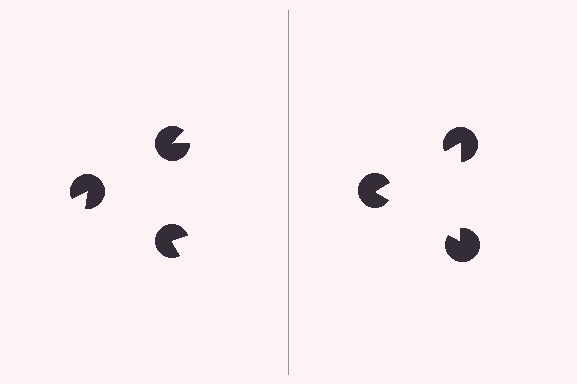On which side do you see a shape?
An illusory triangle appears on the right side. On the left side the wedge cuts are rotated, so no coherent shape forms.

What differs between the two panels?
The pac-man discs are positioned identically on both sides; only the wedge orientations differ. On the right they align to a triangle; on the left they are misaligned.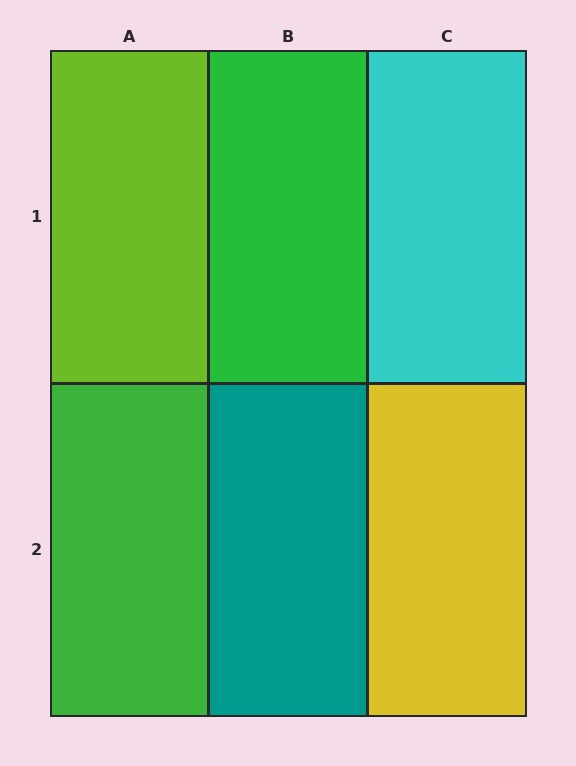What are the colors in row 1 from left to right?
Lime, green, cyan.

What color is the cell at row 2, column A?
Green.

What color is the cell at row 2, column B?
Teal.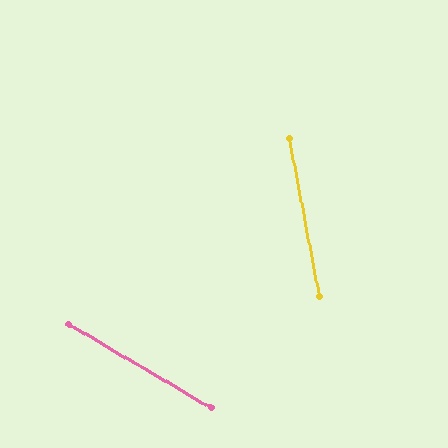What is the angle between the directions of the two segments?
Approximately 49 degrees.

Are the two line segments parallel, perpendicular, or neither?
Neither parallel nor perpendicular — they differ by about 49°.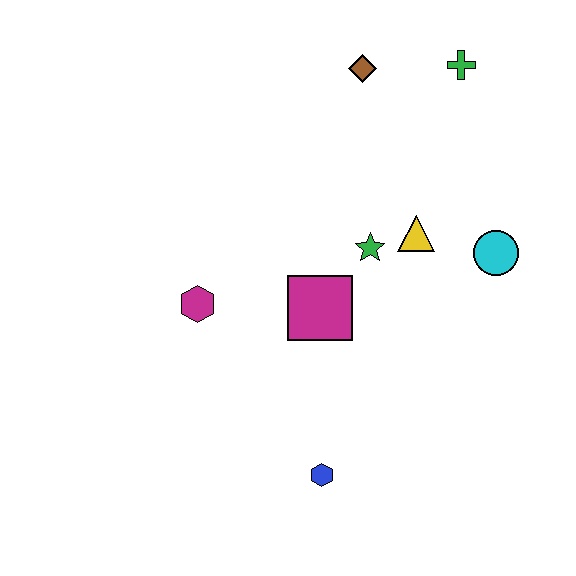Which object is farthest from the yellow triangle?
The blue hexagon is farthest from the yellow triangle.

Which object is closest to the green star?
The yellow triangle is closest to the green star.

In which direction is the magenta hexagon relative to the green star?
The magenta hexagon is to the left of the green star.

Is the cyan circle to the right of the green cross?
Yes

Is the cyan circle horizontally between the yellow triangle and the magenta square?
No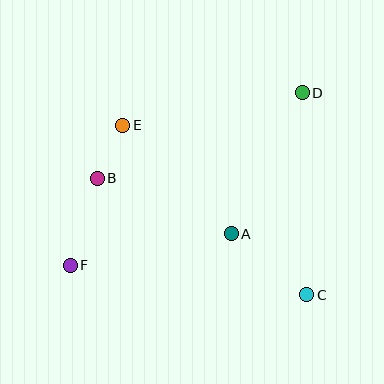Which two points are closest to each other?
Points B and E are closest to each other.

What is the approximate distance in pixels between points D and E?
The distance between D and E is approximately 182 pixels.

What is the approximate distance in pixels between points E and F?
The distance between E and F is approximately 149 pixels.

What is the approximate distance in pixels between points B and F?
The distance between B and F is approximately 91 pixels.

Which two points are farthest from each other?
Points D and F are farthest from each other.